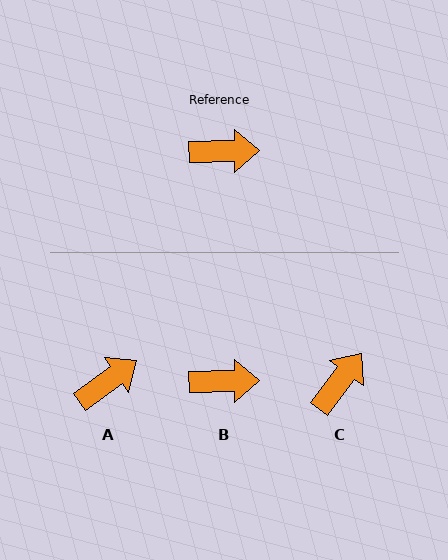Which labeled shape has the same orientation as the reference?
B.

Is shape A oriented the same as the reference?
No, it is off by about 35 degrees.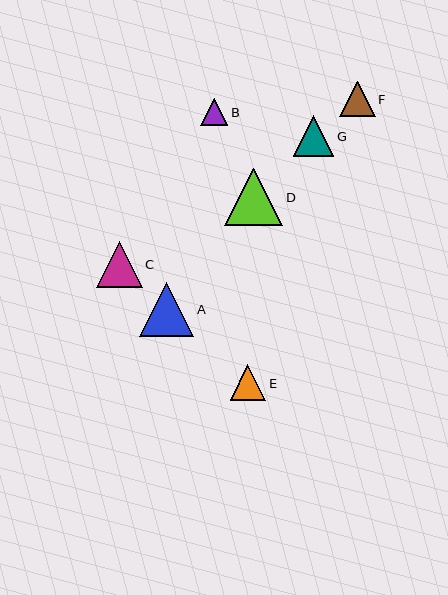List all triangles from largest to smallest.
From largest to smallest: D, A, C, G, F, E, B.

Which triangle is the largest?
Triangle D is the largest with a size of approximately 58 pixels.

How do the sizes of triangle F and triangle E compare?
Triangle F and triangle E are approximately the same size.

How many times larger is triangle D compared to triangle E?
Triangle D is approximately 1.6 times the size of triangle E.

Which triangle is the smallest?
Triangle B is the smallest with a size of approximately 27 pixels.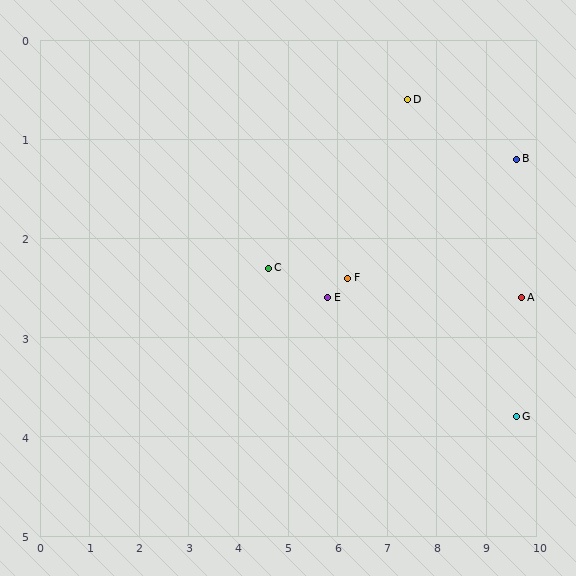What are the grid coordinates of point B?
Point B is at approximately (9.6, 1.2).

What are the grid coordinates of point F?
Point F is at approximately (6.2, 2.4).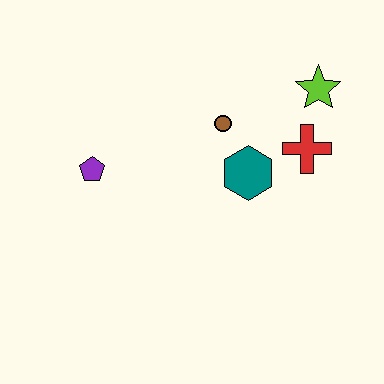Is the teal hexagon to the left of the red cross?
Yes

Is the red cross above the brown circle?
No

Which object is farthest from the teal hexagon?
The purple pentagon is farthest from the teal hexagon.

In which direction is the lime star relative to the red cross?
The lime star is above the red cross.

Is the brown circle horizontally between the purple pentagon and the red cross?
Yes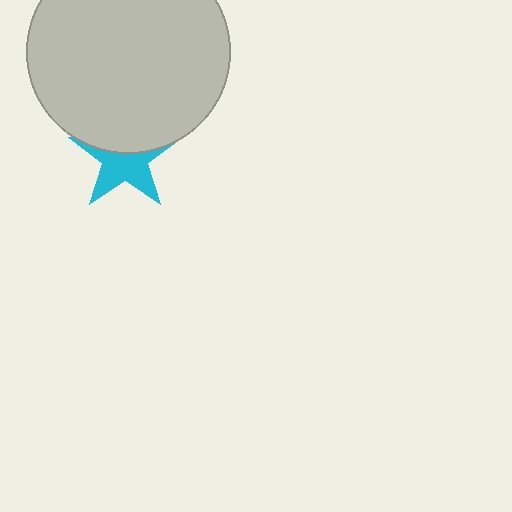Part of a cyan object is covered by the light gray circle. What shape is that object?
It is a star.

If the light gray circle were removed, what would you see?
You would see the complete cyan star.